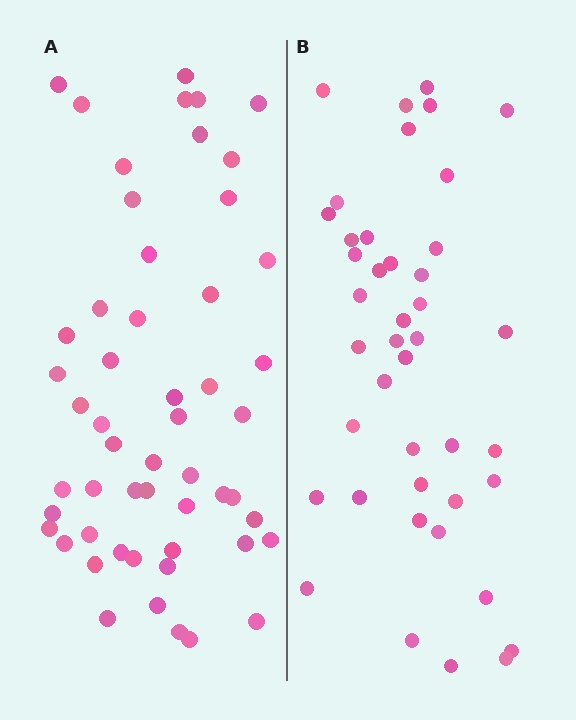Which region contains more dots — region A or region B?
Region A (the left region) has more dots.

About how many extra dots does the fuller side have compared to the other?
Region A has roughly 12 or so more dots than region B.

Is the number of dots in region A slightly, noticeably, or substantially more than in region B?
Region A has noticeably more, but not dramatically so. The ratio is roughly 1.3 to 1.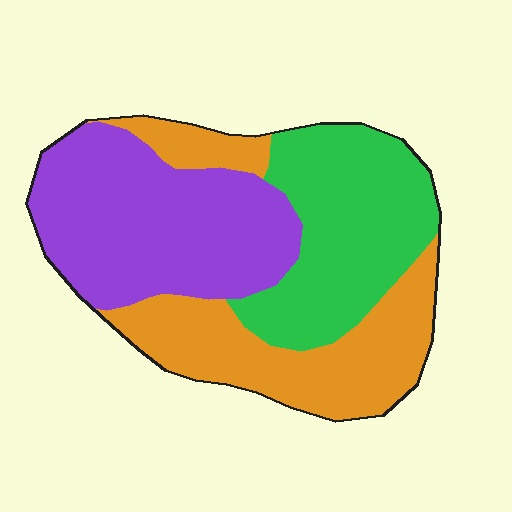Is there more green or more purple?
Purple.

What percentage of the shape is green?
Green takes up about one third (1/3) of the shape.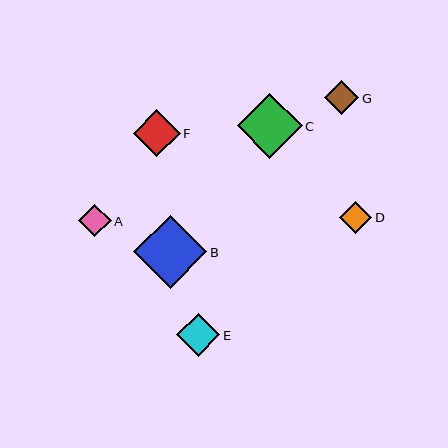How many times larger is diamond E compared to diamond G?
Diamond E is approximately 1.3 times the size of diamond G.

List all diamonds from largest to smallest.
From largest to smallest: B, C, F, E, G, A, D.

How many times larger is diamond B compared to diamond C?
Diamond B is approximately 1.1 times the size of diamond C.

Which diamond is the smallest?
Diamond D is the smallest with a size of approximately 32 pixels.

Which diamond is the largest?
Diamond B is the largest with a size of approximately 73 pixels.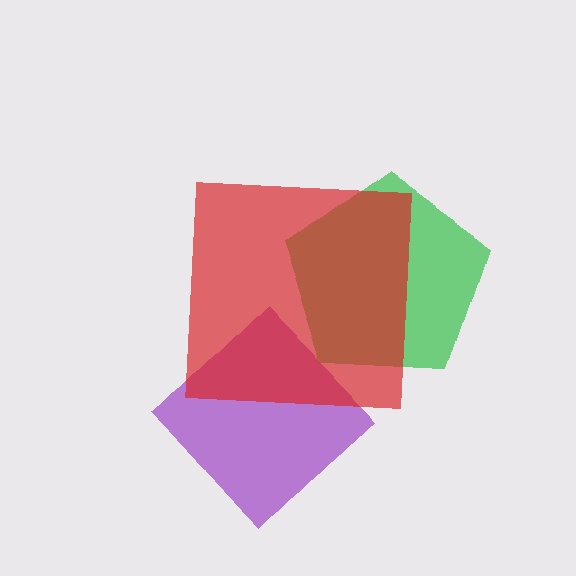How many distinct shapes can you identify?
There are 3 distinct shapes: a purple diamond, a green pentagon, a red square.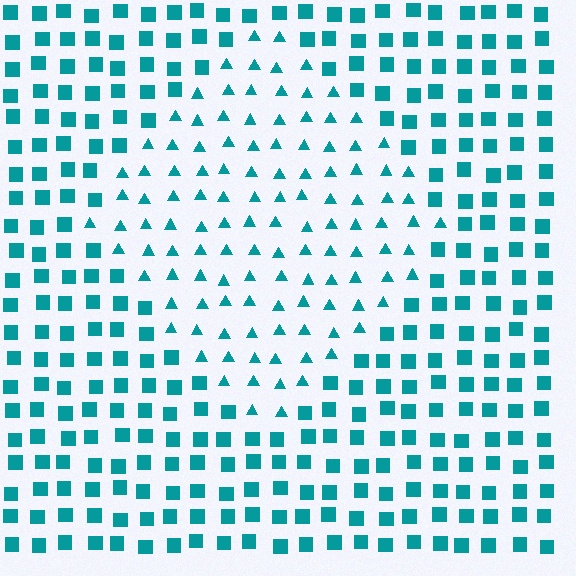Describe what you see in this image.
The image is filled with small teal elements arranged in a uniform grid. A diamond-shaped region contains triangles, while the surrounding area contains squares. The boundary is defined purely by the change in element shape.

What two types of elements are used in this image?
The image uses triangles inside the diamond region and squares outside it.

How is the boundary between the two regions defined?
The boundary is defined by a change in element shape: triangles inside vs. squares outside. All elements share the same color and spacing.